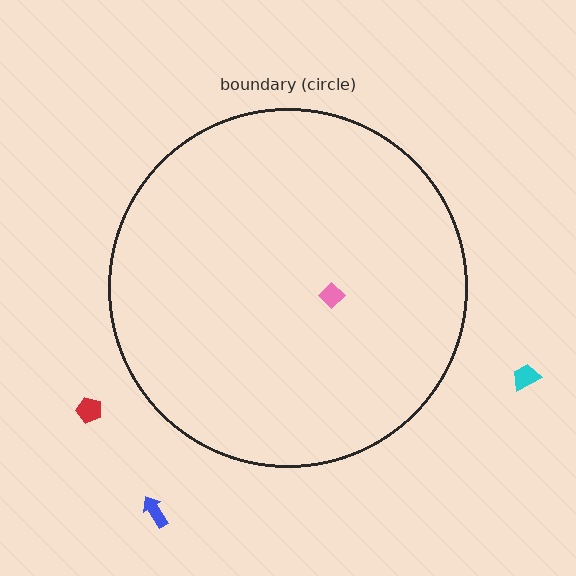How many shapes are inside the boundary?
1 inside, 3 outside.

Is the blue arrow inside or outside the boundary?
Outside.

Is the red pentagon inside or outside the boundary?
Outside.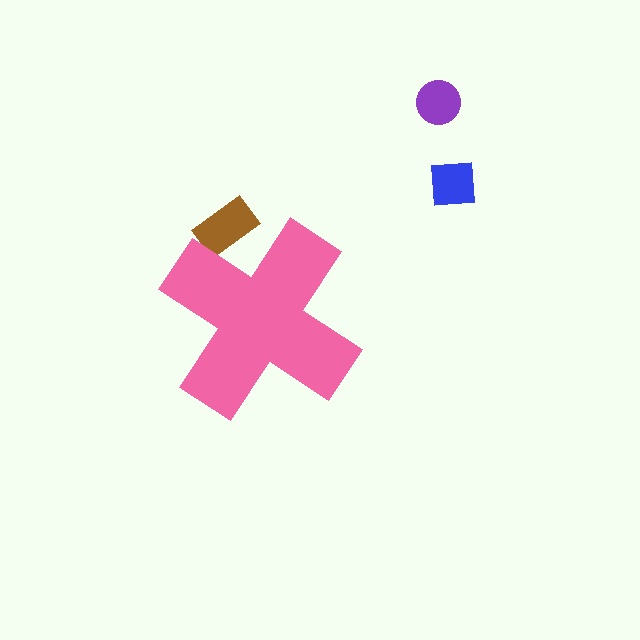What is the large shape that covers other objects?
A pink cross.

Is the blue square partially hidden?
No, the blue square is fully visible.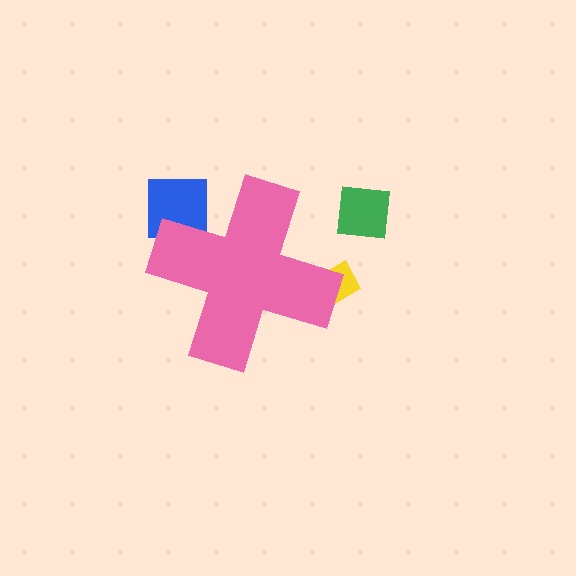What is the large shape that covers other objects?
A pink cross.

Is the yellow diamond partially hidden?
Yes, the yellow diamond is partially hidden behind the pink cross.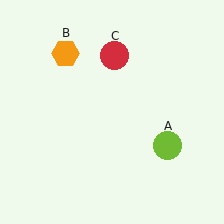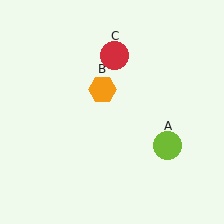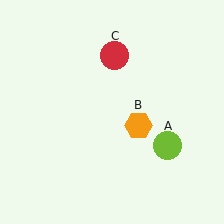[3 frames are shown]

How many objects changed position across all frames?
1 object changed position: orange hexagon (object B).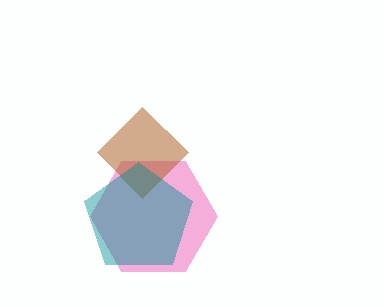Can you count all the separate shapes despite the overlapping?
Yes, there are 3 separate shapes.